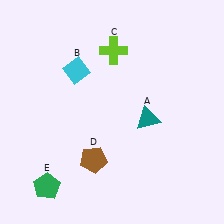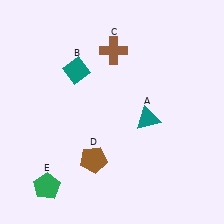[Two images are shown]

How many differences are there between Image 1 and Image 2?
There are 2 differences between the two images.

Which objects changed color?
B changed from cyan to teal. C changed from lime to brown.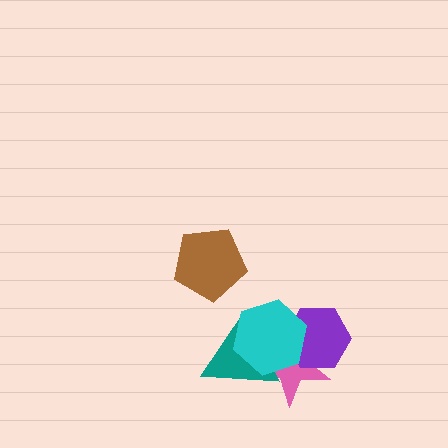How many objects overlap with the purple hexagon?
2 objects overlap with the purple hexagon.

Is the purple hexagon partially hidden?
Yes, it is partially covered by another shape.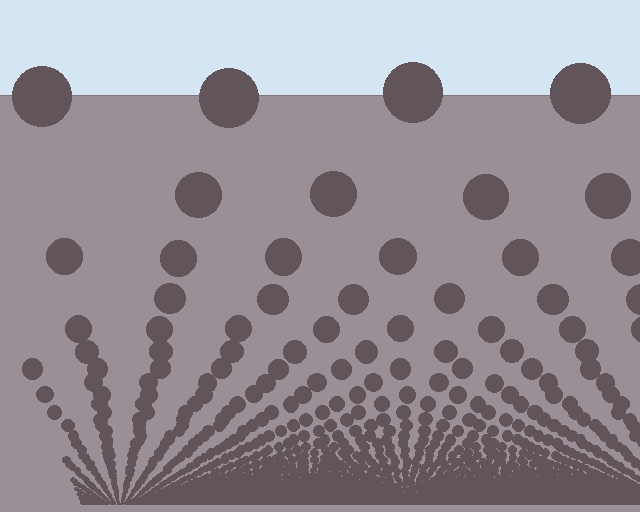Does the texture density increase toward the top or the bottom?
Density increases toward the bottom.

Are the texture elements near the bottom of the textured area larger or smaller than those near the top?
Smaller. The gradient is inverted — elements near the bottom are smaller and denser.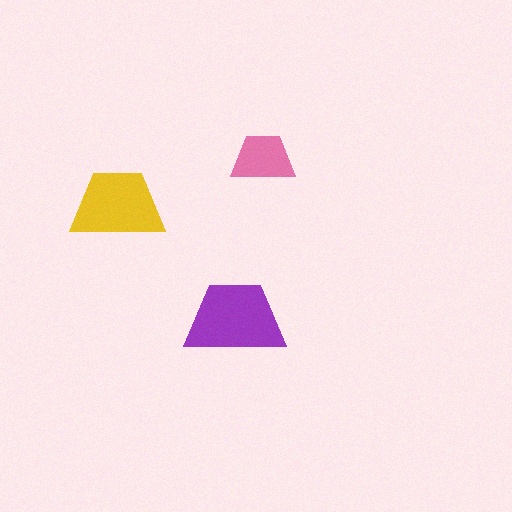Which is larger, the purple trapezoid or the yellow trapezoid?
The purple one.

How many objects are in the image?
There are 3 objects in the image.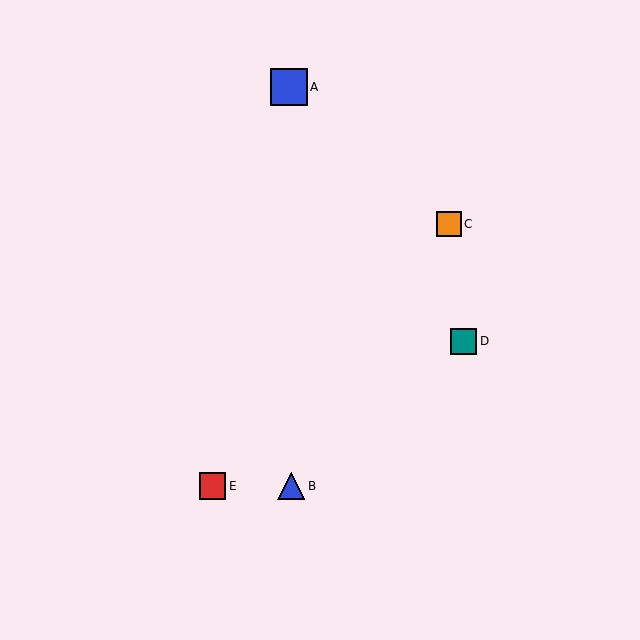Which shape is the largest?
The blue square (labeled A) is the largest.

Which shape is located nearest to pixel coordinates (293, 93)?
The blue square (labeled A) at (289, 87) is nearest to that location.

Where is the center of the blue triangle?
The center of the blue triangle is at (291, 486).